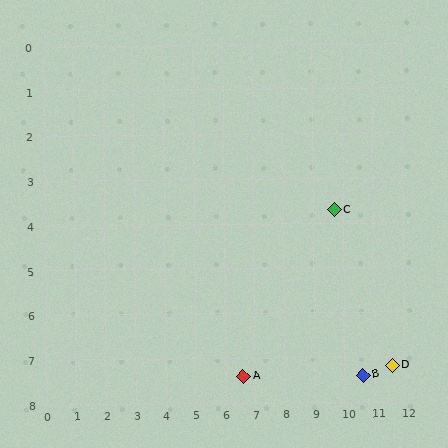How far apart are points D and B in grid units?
Points D and B are about 1.0 grid units apart.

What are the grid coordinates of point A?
Point A is at approximately (6.6, 7.4).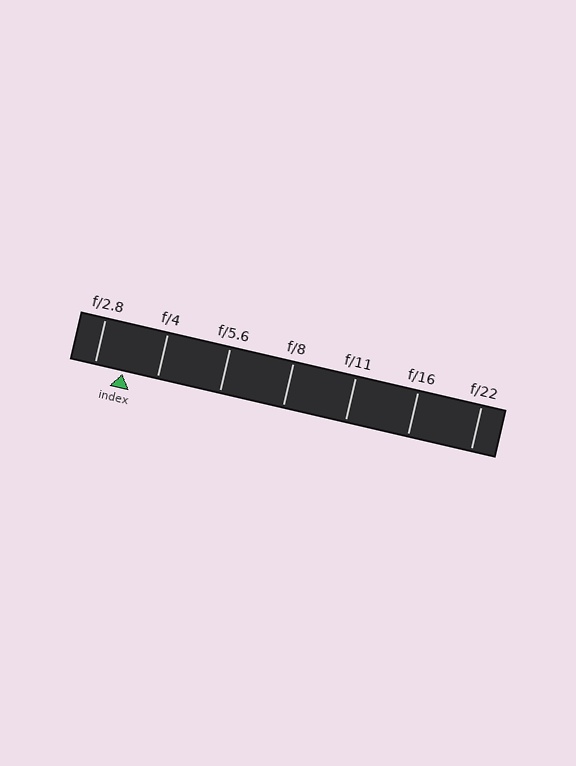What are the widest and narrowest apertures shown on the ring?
The widest aperture shown is f/2.8 and the narrowest is f/22.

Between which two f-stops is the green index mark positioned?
The index mark is between f/2.8 and f/4.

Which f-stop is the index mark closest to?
The index mark is closest to f/2.8.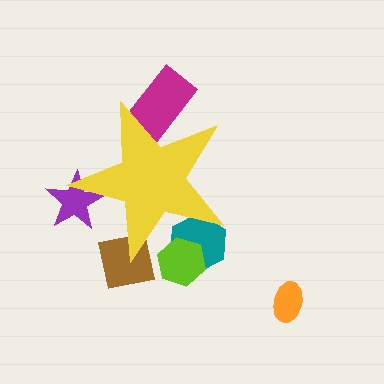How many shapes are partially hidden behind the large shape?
5 shapes are partially hidden.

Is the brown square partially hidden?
Yes, the brown square is partially hidden behind the yellow star.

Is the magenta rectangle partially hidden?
Yes, the magenta rectangle is partially hidden behind the yellow star.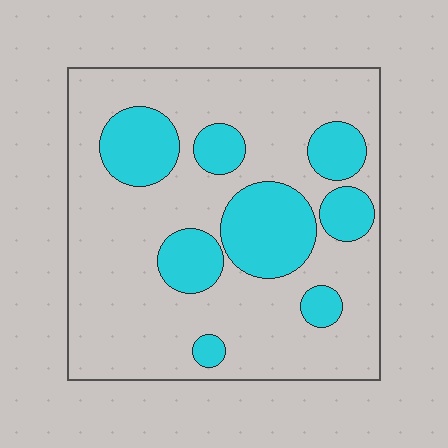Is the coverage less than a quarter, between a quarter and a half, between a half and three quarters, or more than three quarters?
Between a quarter and a half.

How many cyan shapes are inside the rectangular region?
8.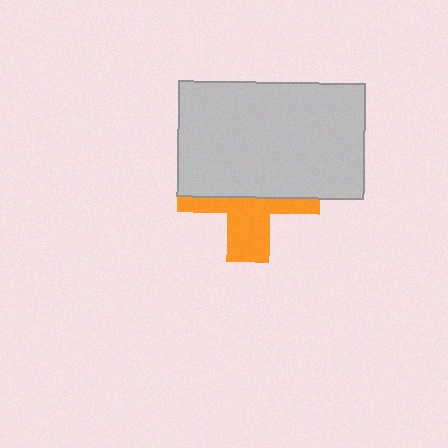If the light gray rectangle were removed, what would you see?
You would see the complete orange cross.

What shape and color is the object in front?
The object in front is a light gray rectangle.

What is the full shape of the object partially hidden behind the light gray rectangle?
The partially hidden object is an orange cross.